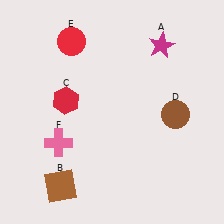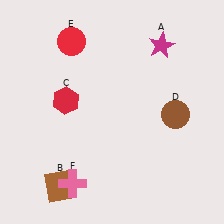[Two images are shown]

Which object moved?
The pink cross (F) moved down.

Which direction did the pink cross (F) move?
The pink cross (F) moved down.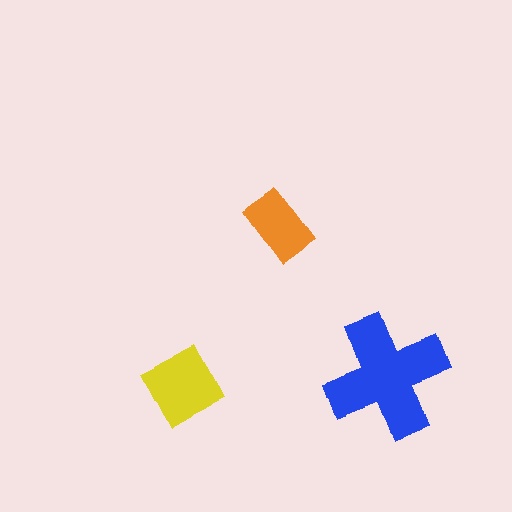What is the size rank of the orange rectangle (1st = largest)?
3rd.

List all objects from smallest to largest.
The orange rectangle, the yellow square, the blue cross.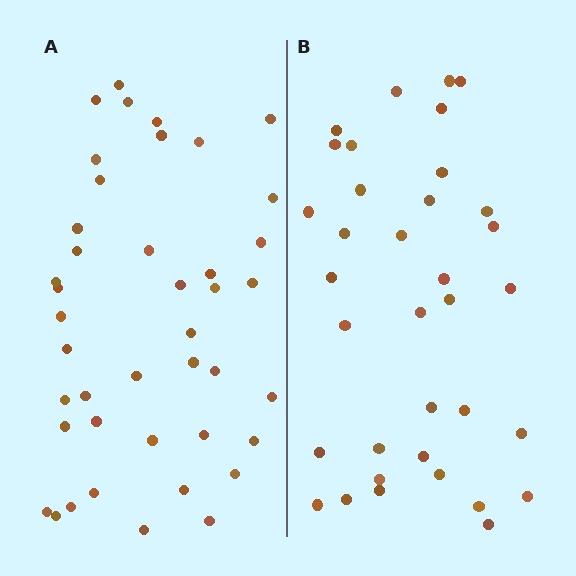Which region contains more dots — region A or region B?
Region A (the left region) has more dots.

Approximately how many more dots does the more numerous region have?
Region A has roughly 8 or so more dots than region B.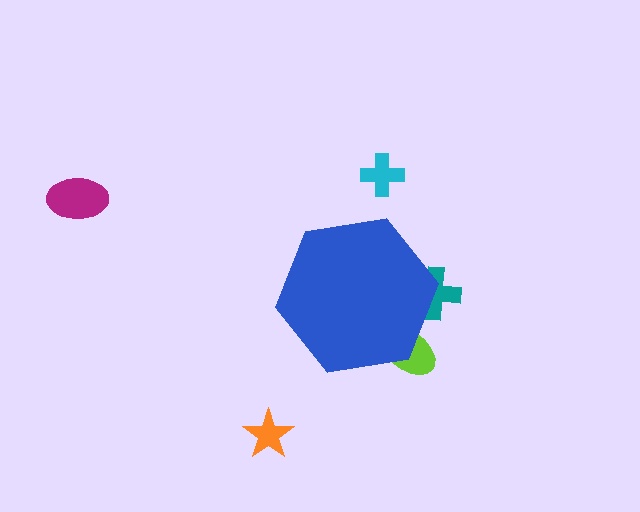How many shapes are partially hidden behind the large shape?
2 shapes are partially hidden.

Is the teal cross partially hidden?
Yes, the teal cross is partially hidden behind the blue hexagon.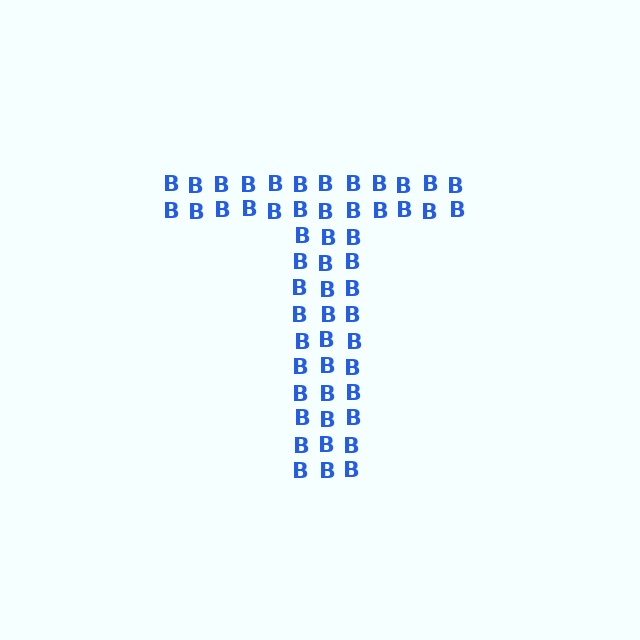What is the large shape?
The large shape is the letter T.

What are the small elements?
The small elements are letter B's.